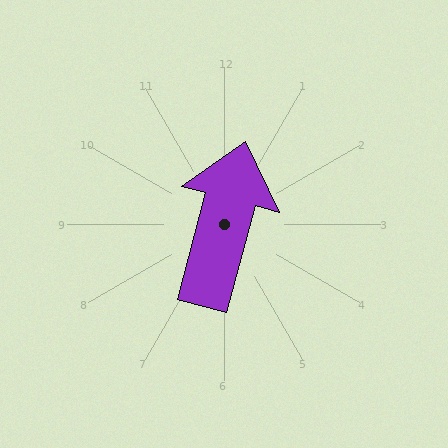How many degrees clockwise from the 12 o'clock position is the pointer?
Approximately 15 degrees.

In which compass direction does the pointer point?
North.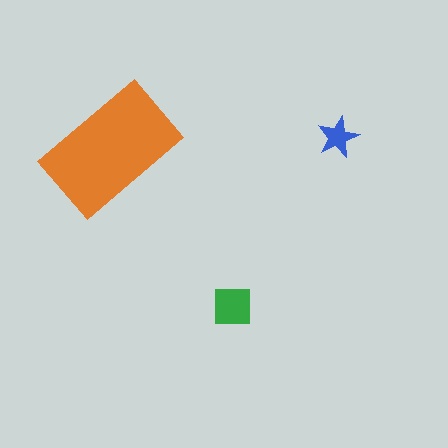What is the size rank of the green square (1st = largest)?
2nd.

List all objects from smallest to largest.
The blue star, the green square, the orange rectangle.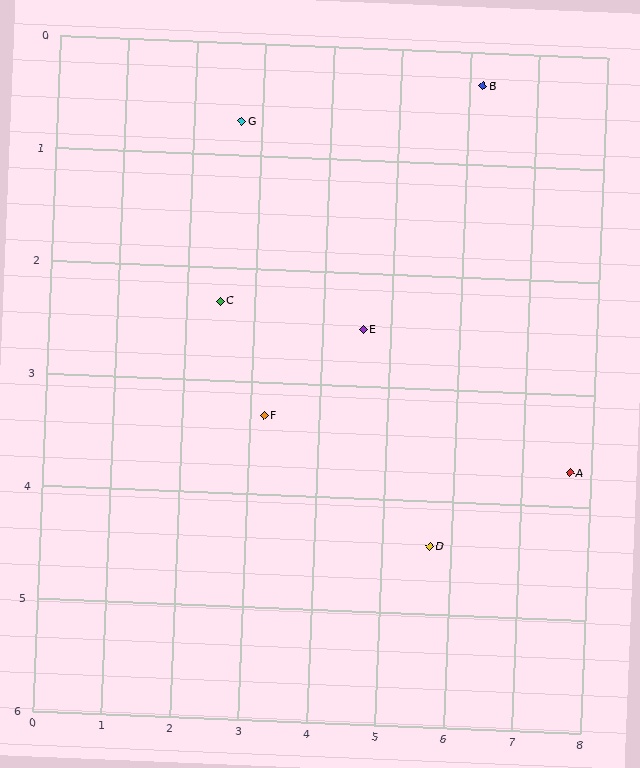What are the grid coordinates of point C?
Point C is at approximately (2.5, 2.3).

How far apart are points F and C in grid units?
Points F and C are about 1.2 grid units apart.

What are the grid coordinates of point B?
Point B is at approximately (6.2, 0.3).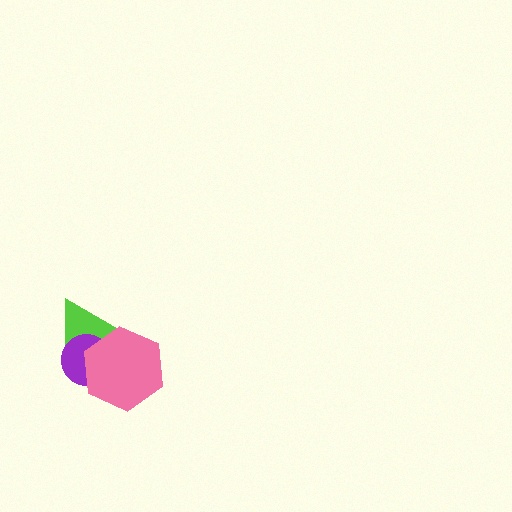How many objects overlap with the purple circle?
2 objects overlap with the purple circle.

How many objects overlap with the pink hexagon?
2 objects overlap with the pink hexagon.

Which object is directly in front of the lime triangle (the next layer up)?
The purple circle is directly in front of the lime triangle.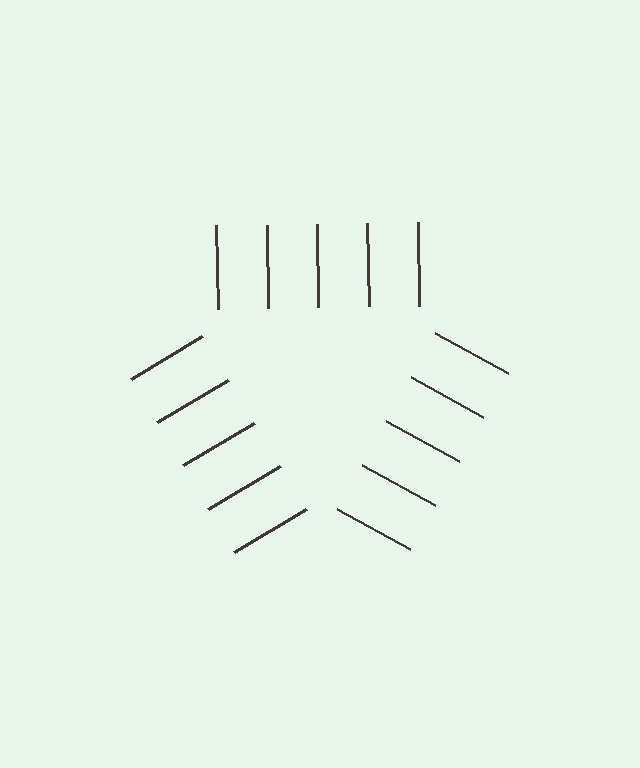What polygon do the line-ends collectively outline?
An illusory triangle — the line segments terminate on its edges but no continuous stroke is drawn.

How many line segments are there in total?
15 — 5 along each of the 3 edges.